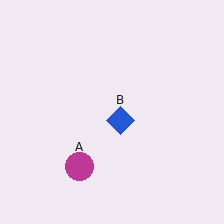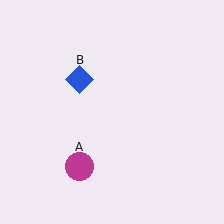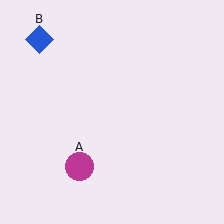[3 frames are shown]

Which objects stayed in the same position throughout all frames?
Magenta circle (object A) remained stationary.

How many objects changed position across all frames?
1 object changed position: blue diamond (object B).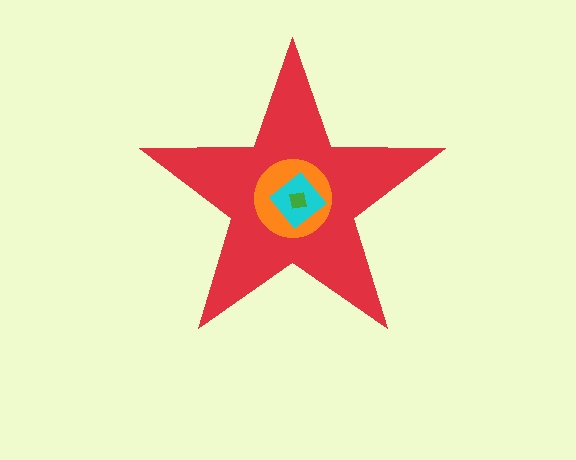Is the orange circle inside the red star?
Yes.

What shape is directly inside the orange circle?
The cyan diamond.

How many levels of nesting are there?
4.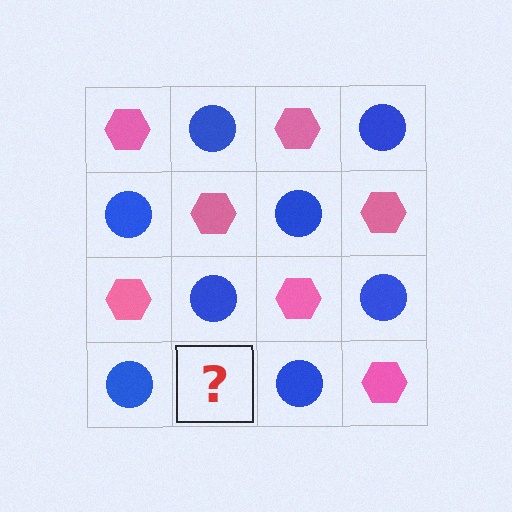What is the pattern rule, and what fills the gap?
The rule is that it alternates pink hexagon and blue circle in a checkerboard pattern. The gap should be filled with a pink hexagon.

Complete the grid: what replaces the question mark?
The question mark should be replaced with a pink hexagon.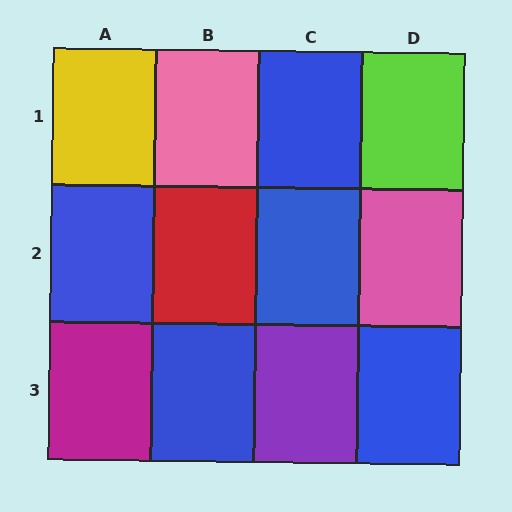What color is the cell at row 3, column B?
Blue.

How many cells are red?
1 cell is red.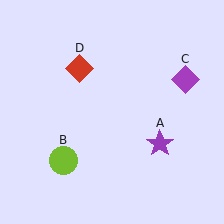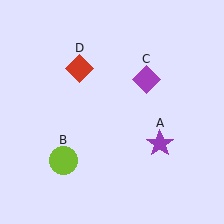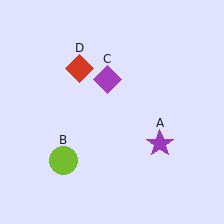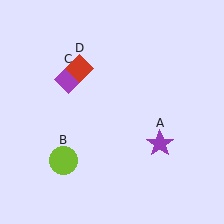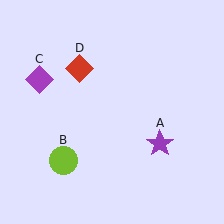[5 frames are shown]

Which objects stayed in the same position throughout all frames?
Purple star (object A) and lime circle (object B) and red diamond (object D) remained stationary.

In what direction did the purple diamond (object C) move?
The purple diamond (object C) moved left.